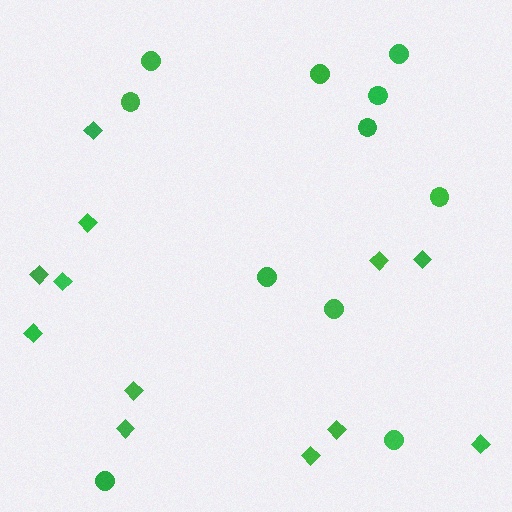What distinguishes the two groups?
There are 2 groups: one group of circles (11) and one group of diamonds (12).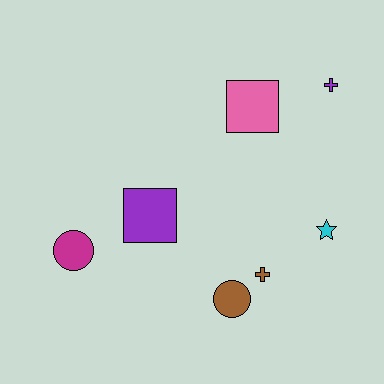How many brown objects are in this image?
There are 2 brown objects.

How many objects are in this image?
There are 7 objects.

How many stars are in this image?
There is 1 star.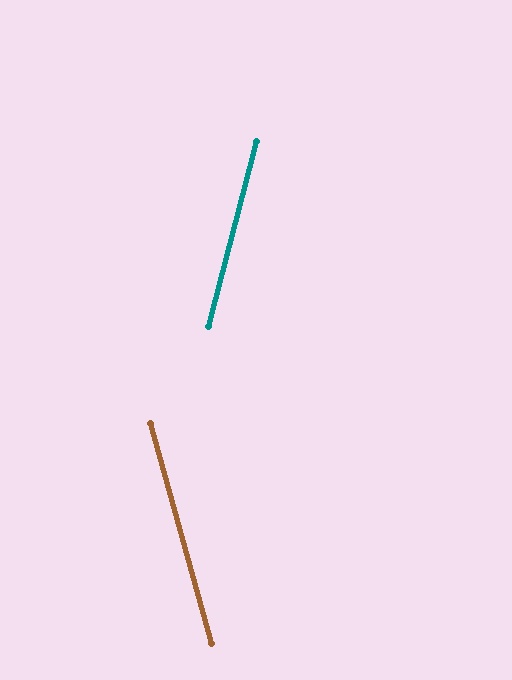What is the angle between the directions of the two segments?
Approximately 30 degrees.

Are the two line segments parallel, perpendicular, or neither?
Neither parallel nor perpendicular — they differ by about 30°.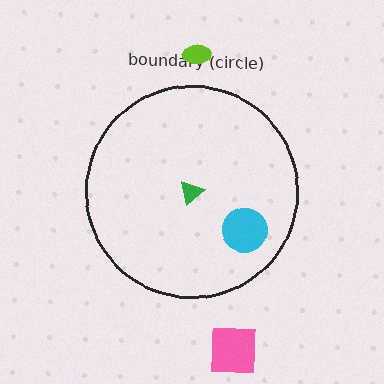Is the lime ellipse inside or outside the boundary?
Outside.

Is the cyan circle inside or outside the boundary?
Inside.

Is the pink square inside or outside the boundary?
Outside.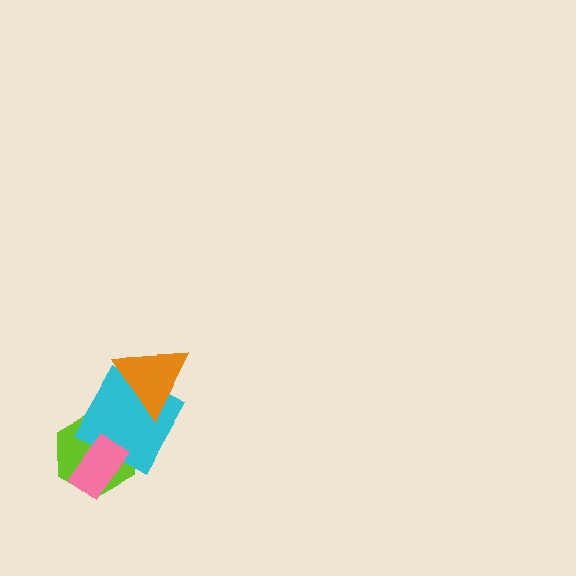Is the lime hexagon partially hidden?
Yes, it is partially covered by another shape.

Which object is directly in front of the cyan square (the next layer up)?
The pink rectangle is directly in front of the cyan square.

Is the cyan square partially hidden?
Yes, it is partially covered by another shape.